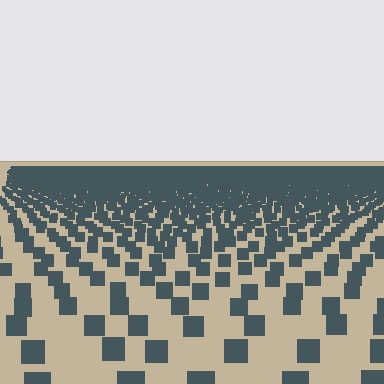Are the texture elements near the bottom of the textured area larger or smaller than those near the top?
Larger. Near the bottom, elements are closer to the viewer and appear at a bigger on-screen size.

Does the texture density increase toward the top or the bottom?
Density increases toward the top.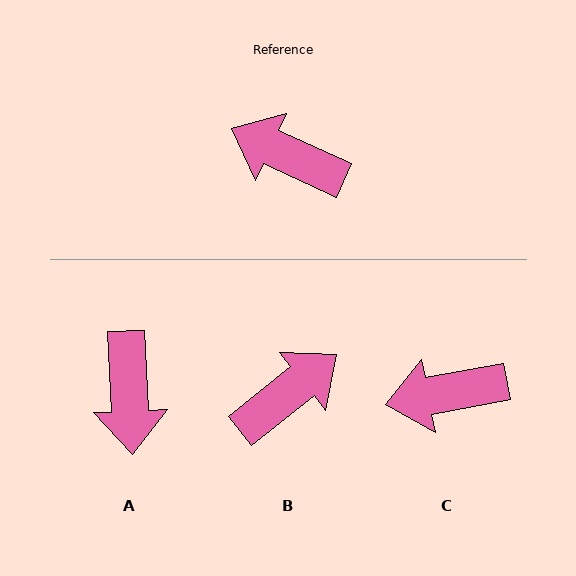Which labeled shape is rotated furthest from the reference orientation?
A, about 117 degrees away.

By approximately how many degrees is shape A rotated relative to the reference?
Approximately 117 degrees counter-clockwise.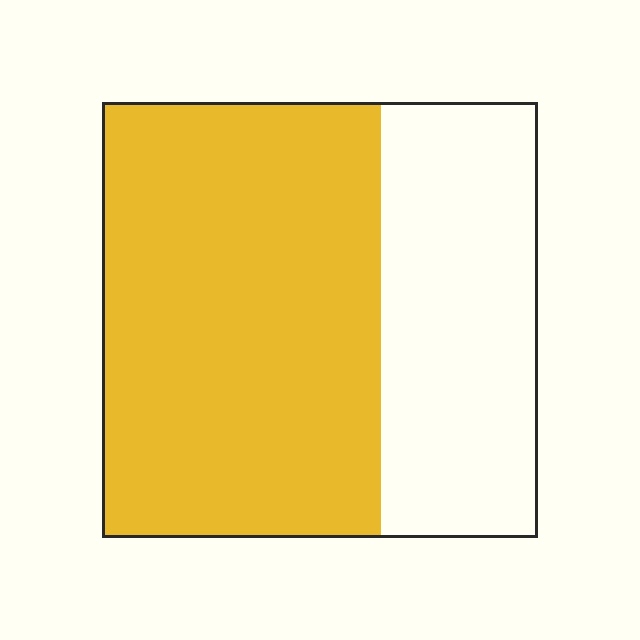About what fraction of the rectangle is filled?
About five eighths (5/8).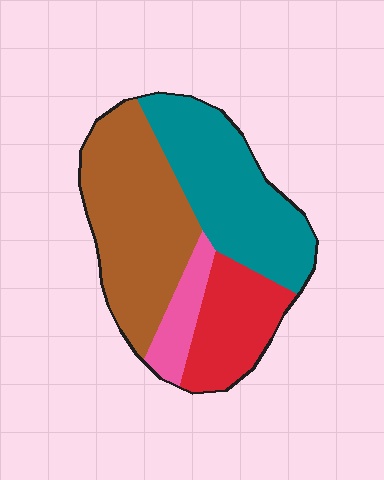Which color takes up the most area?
Brown, at roughly 40%.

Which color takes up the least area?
Pink, at roughly 10%.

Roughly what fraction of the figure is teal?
Teal takes up between a third and a half of the figure.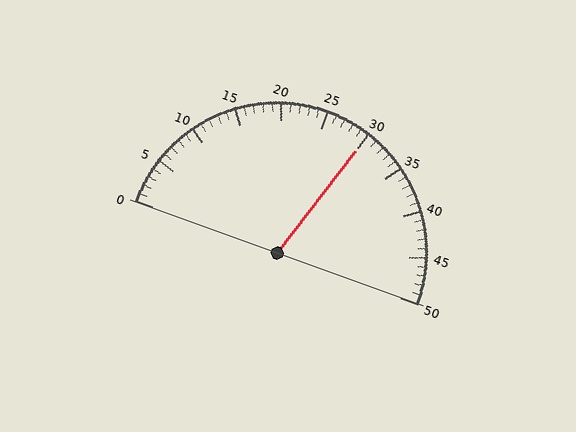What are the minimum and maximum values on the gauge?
The gauge ranges from 0 to 50.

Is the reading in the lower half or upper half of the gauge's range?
The reading is in the upper half of the range (0 to 50).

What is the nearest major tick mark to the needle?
The nearest major tick mark is 30.